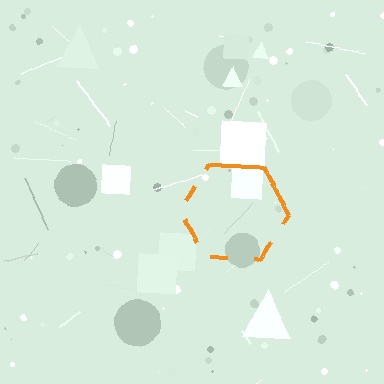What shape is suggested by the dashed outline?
The dashed outline suggests a hexagon.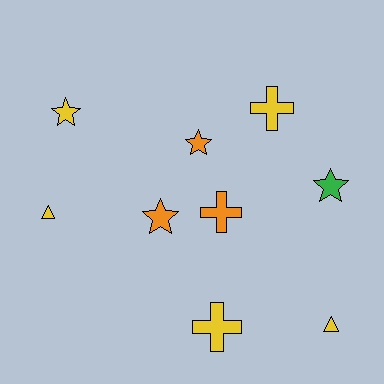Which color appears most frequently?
Yellow, with 5 objects.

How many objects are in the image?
There are 9 objects.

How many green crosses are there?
There are no green crosses.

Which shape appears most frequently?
Star, with 4 objects.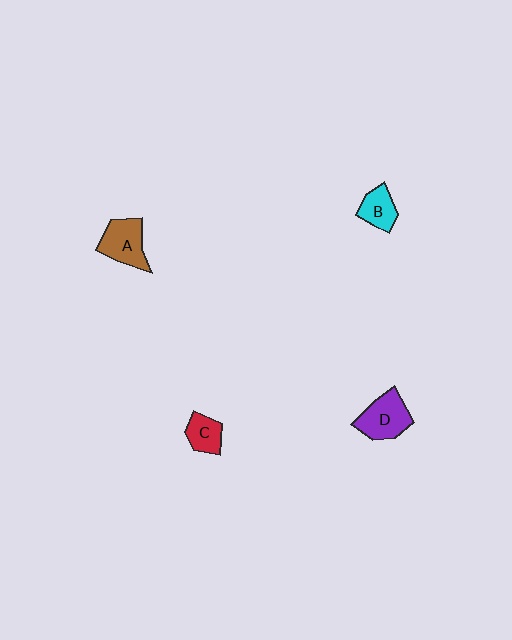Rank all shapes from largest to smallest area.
From largest to smallest: D (purple), A (brown), B (cyan), C (red).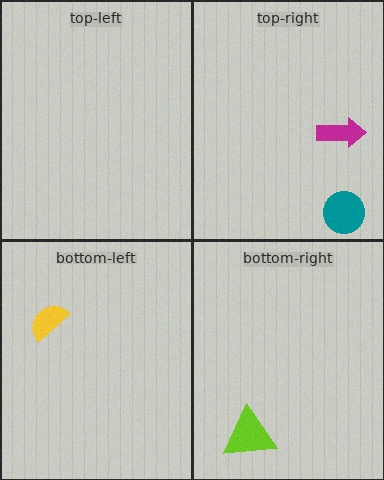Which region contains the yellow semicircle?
The bottom-left region.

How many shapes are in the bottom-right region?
1.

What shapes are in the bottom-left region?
The yellow semicircle.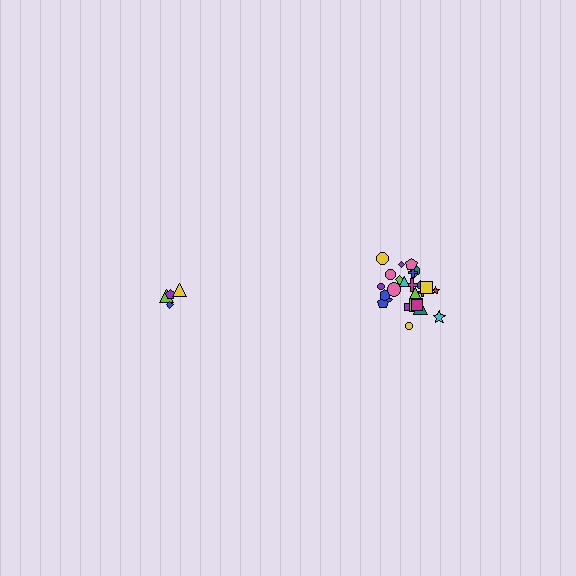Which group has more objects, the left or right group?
The right group.